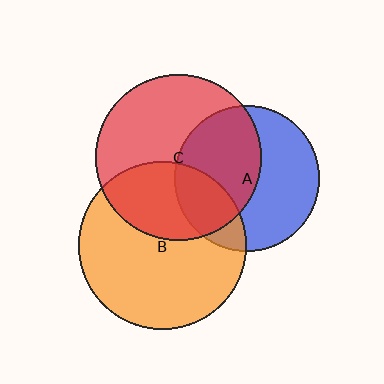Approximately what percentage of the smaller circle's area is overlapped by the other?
Approximately 50%.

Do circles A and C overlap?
Yes.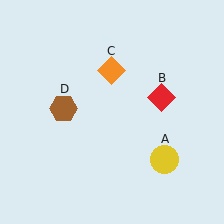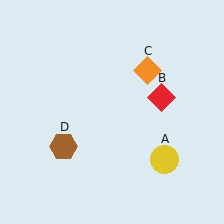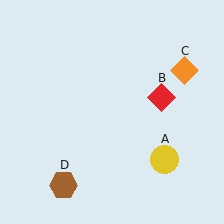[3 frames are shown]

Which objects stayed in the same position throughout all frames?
Yellow circle (object A) and red diamond (object B) remained stationary.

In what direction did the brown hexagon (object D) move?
The brown hexagon (object D) moved down.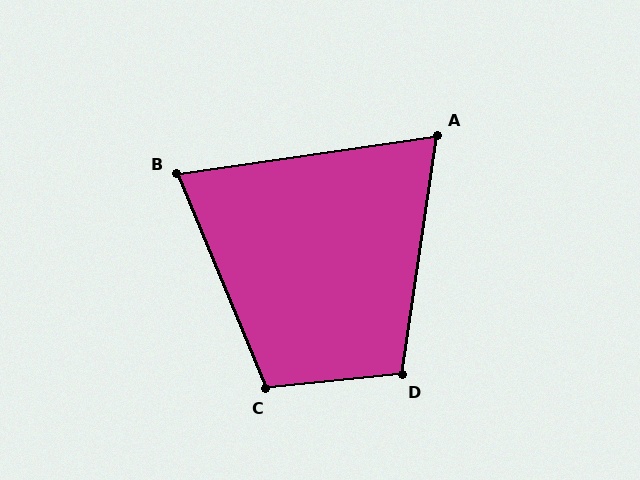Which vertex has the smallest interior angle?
A, at approximately 73 degrees.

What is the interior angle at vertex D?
Approximately 104 degrees (obtuse).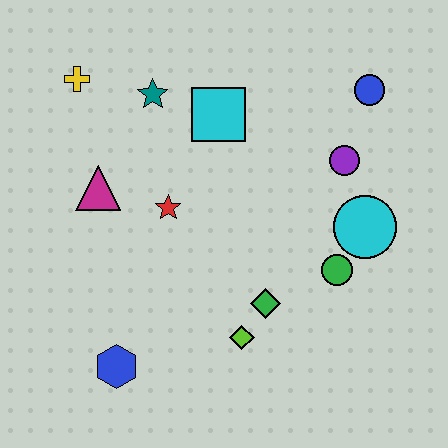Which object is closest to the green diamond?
The lime diamond is closest to the green diamond.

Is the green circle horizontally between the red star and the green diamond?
No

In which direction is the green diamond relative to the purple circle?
The green diamond is below the purple circle.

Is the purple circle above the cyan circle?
Yes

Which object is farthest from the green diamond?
The yellow cross is farthest from the green diamond.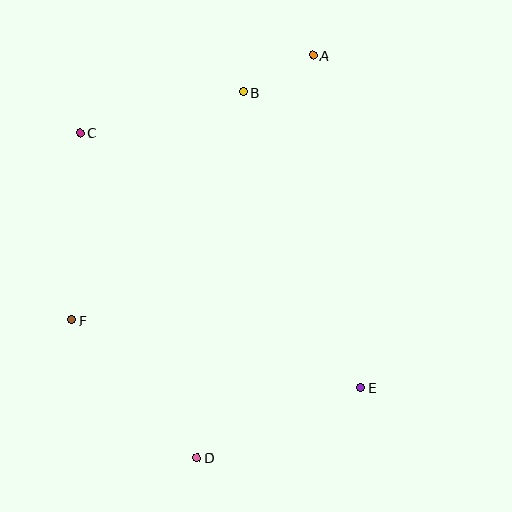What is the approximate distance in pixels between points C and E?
The distance between C and E is approximately 379 pixels.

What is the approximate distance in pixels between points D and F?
The distance between D and F is approximately 186 pixels.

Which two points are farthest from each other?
Points A and D are farthest from each other.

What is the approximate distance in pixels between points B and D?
The distance between B and D is approximately 368 pixels.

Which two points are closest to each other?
Points A and B are closest to each other.